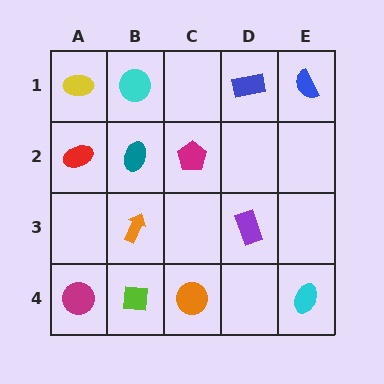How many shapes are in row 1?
4 shapes.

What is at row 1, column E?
A blue semicircle.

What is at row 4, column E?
A cyan ellipse.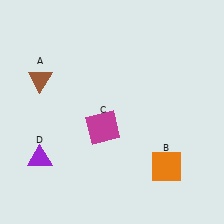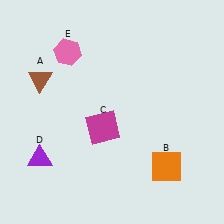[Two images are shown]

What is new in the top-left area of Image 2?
A pink hexagon (E) was added in the top-left area of Image 2.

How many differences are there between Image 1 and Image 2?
There is 1 difference between the two images.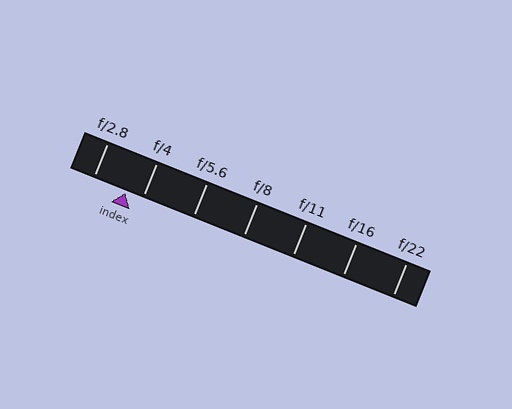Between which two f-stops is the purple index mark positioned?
The index mark is between f/2.8 and f/4.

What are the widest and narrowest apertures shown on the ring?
The widest aperture shown is f/2.8 and the narrowest is f/22.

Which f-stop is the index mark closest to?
The index mark is closest to f/4.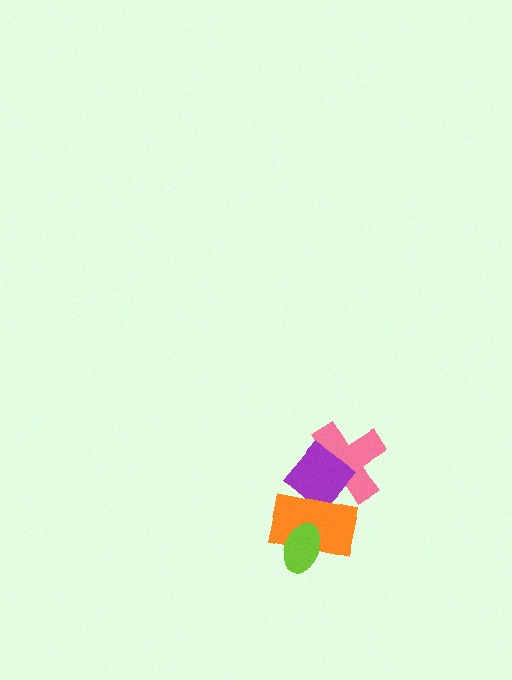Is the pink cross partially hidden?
Yes, it is partially covered by another shape.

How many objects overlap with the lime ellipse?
1 object overlaps with the lime ellipse.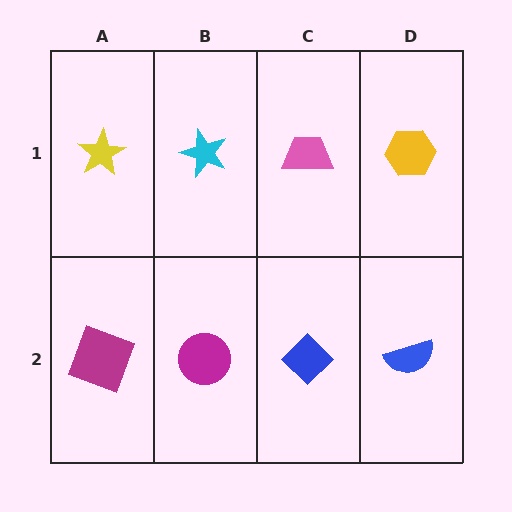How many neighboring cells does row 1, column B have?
3.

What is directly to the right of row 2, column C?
A blue semicircle.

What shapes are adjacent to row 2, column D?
A yellow hexagon (row 1, column D), a blue diamond (row 2, column C).